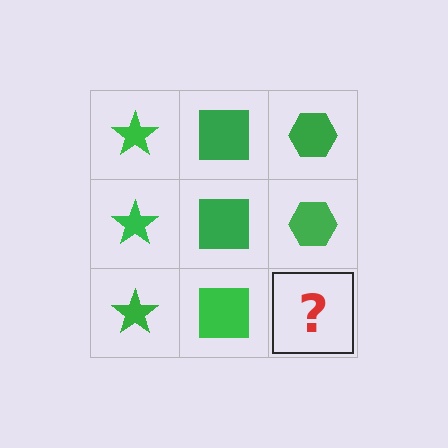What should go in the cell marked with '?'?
The missing cell should contain a green hexagon.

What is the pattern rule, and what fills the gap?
The rule is that each column has a consistent shape. The gap should be filled with a green hexagon.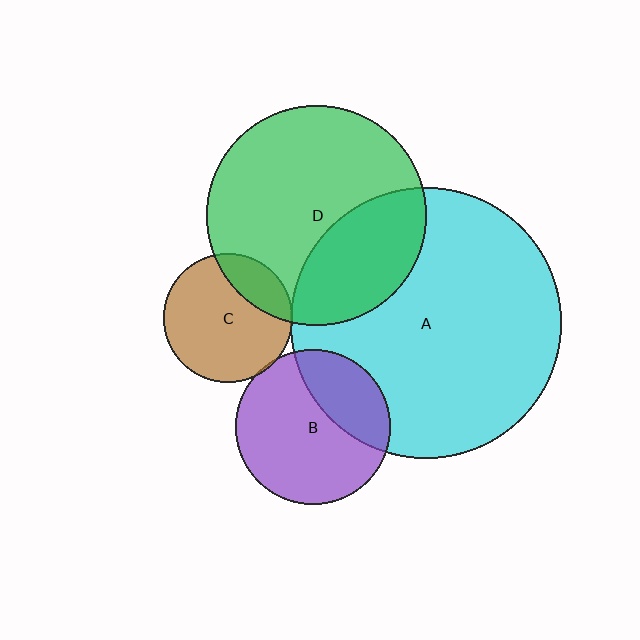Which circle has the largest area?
Circle A (cyan).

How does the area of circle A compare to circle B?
Approximately 3.1 times.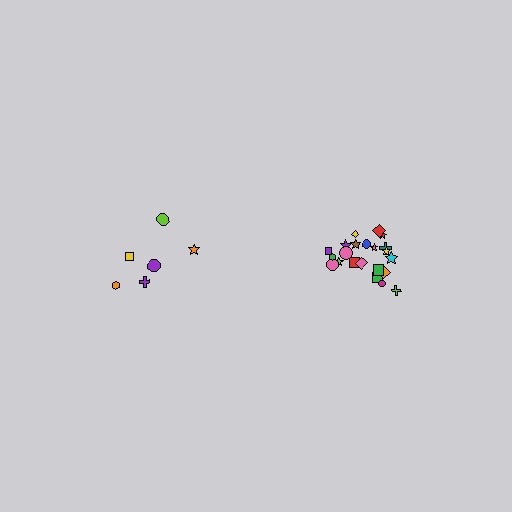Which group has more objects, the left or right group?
The right group.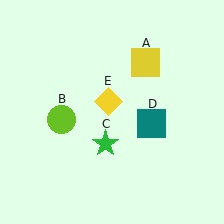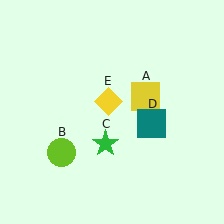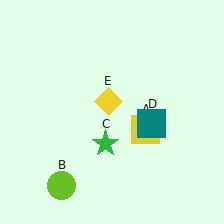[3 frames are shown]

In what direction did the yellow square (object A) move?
The yellow square (object A) moved down.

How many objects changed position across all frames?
2 objects changed position: yellow square (object A), lime circle (object B).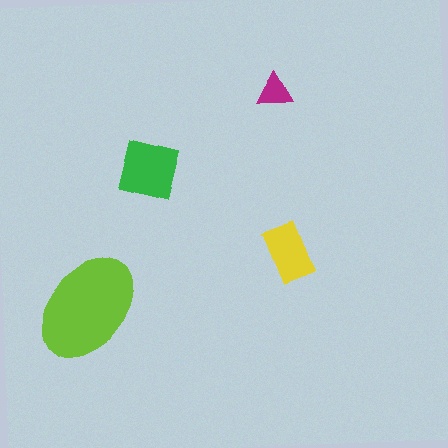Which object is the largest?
The lime ellipse.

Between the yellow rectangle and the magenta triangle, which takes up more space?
The yellow rectangle.